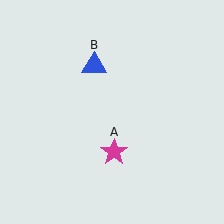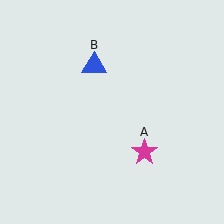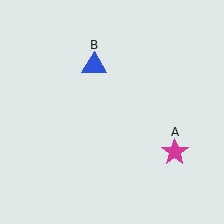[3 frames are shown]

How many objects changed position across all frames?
1 object changed position: magenta star (object A).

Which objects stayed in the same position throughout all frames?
Blue triangle (object B) remained stationary.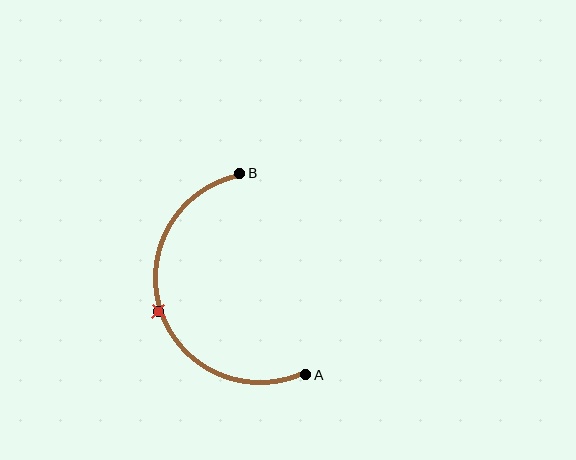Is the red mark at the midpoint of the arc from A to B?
Yes. The red mark lies on the arc at equal arc-length from both A and B — it is the arc midpoint.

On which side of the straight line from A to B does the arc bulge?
The arc bulges to the left of the straight line connecting A and B.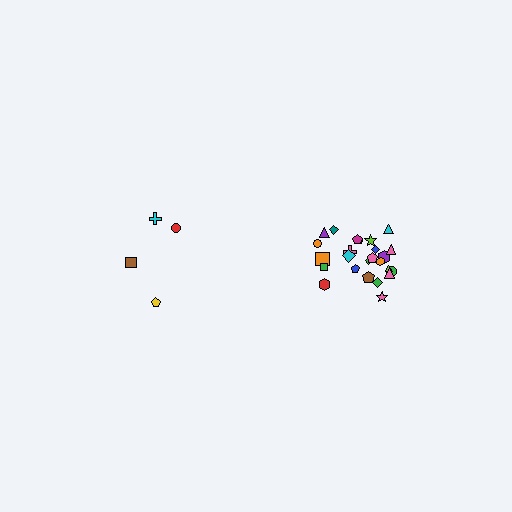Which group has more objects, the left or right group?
The right group.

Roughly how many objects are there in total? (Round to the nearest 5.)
Roughly 30 objects in total.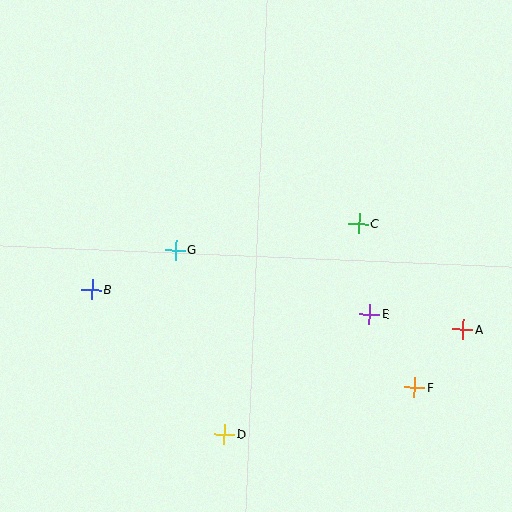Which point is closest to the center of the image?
Point G at (175, 250) is closest to the center.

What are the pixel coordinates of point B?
Point B is at (92, 290).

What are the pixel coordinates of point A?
Point A is at (463, 329).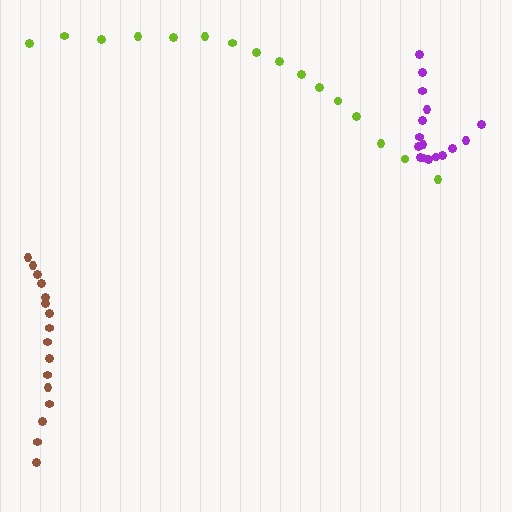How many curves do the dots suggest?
There are 3 distinct paths.